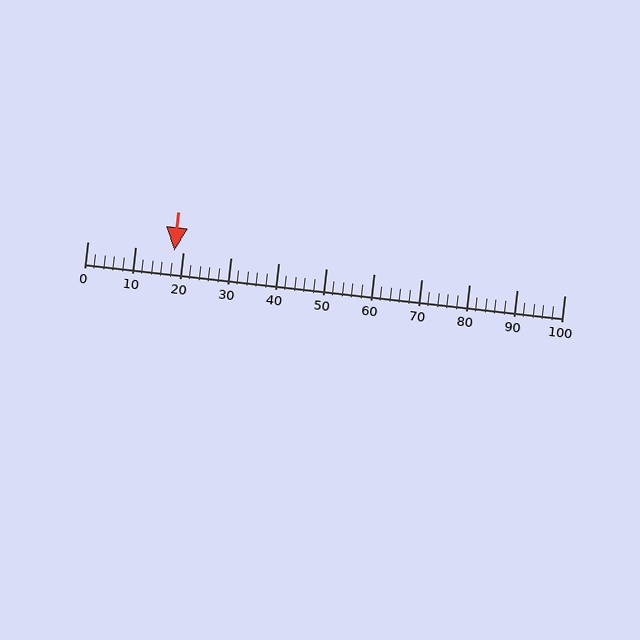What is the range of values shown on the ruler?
The ruler shows values from 0 to 100.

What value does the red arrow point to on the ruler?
The red arrow points to approximately 18.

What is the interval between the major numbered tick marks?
The major tick marks are spaced 10 units apart.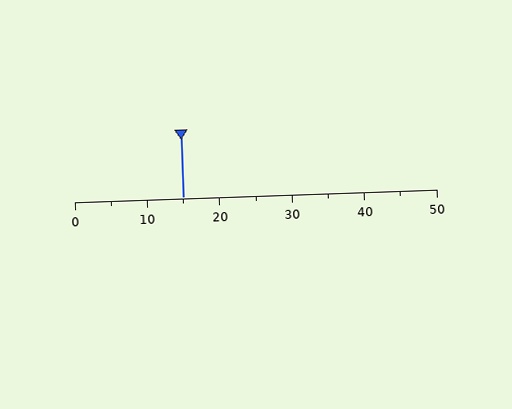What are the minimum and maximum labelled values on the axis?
The axis runs from 0 to 50.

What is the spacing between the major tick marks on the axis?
The major ticks are spaced 10 apart.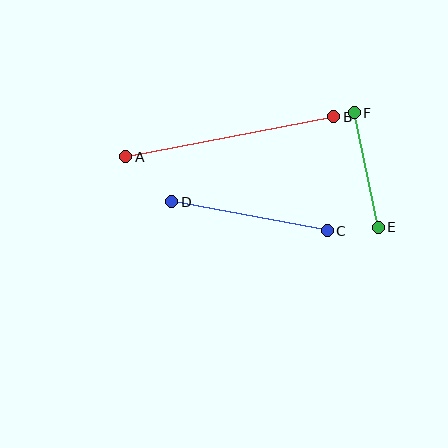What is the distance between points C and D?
The distance is approximately 158 pixels.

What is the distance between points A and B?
The distance is approximately 212 pixels.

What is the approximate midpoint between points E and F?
The midpoint is at approximately (366, 170) pixels.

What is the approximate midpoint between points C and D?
The midpoint is at approximately (250, 216) pixels.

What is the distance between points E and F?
The distance is approximately 117 pixels.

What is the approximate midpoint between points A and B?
The midpoint is at approximately (230, 137) pixels.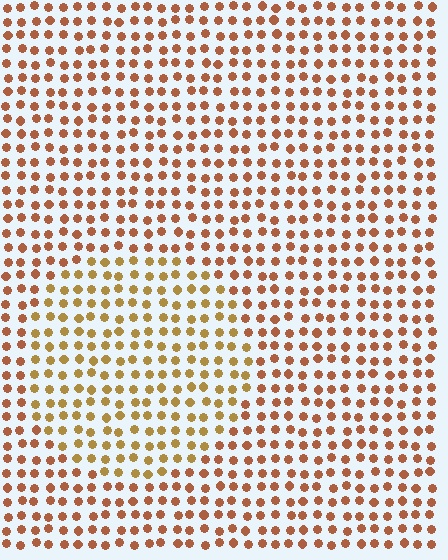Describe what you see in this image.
The image is filled with small brown elements in a uniform arrangement. A circle-shaped region is visible where the elements are tinted to a slightly different hue, forming a subtle color boundary.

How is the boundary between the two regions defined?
The boundary is defined purely by a slight shift in hue (about 25 degrees). Spacing, size, and orientation are identical on both sides.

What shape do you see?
I see a circle.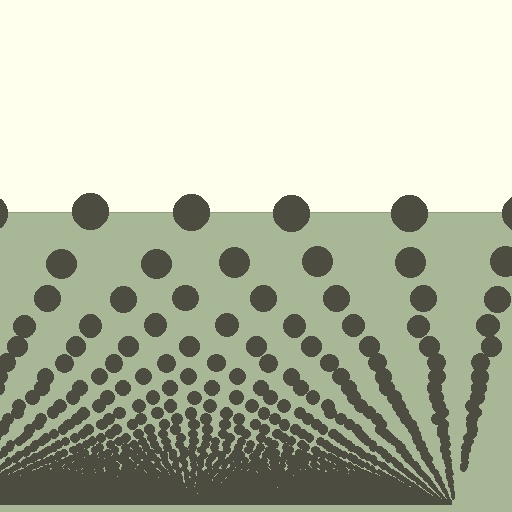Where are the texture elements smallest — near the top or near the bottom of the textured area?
Near the bottom.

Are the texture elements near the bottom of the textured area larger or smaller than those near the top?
Smaller. The gradient is inverted — elements near the bottom are smaller and denser.